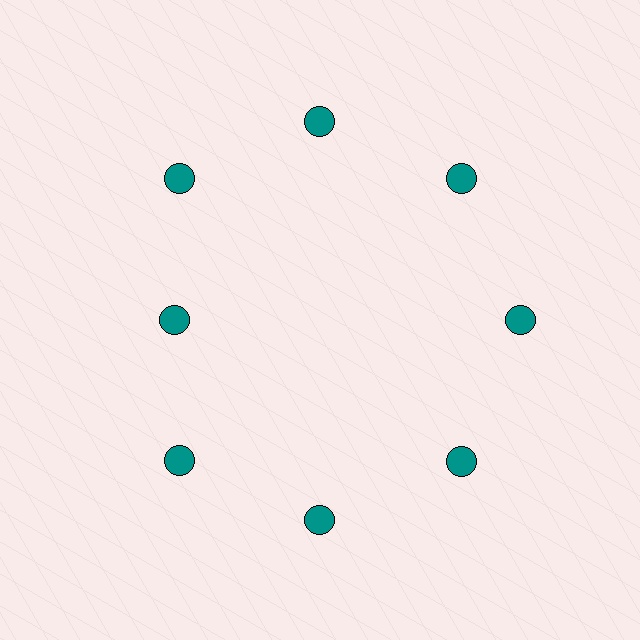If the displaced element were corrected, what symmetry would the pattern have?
It would have 8-fold rotational symmetry — the pattern would map onto itself every 45 degrees.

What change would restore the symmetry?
The symmetry would be restored by moving it outward, back onto the ring so that all 8 circles sit at equal angles and equal distance from the center.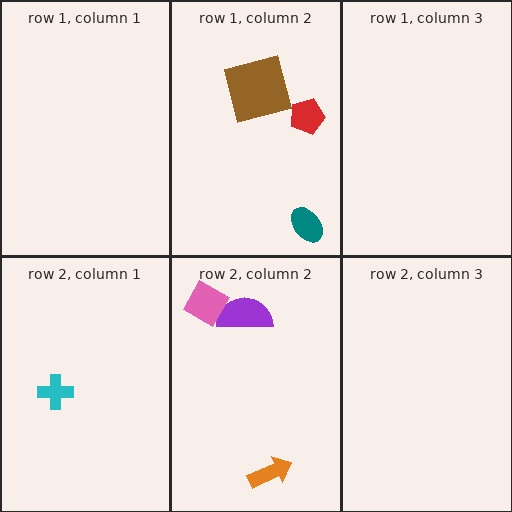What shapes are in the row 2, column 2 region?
The purple semicircle, the orange arrow, the pink diamond.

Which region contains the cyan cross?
The row 2, column 1 region.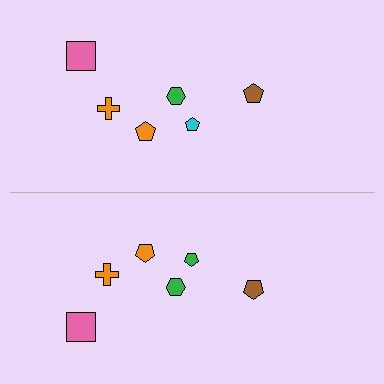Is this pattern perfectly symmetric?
No, the pattern is not perfectly symmetric. The green pentagon on the bottom side breaks the symmetry — its mirror counterpart is cyan.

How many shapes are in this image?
There are 12 shapes in this image.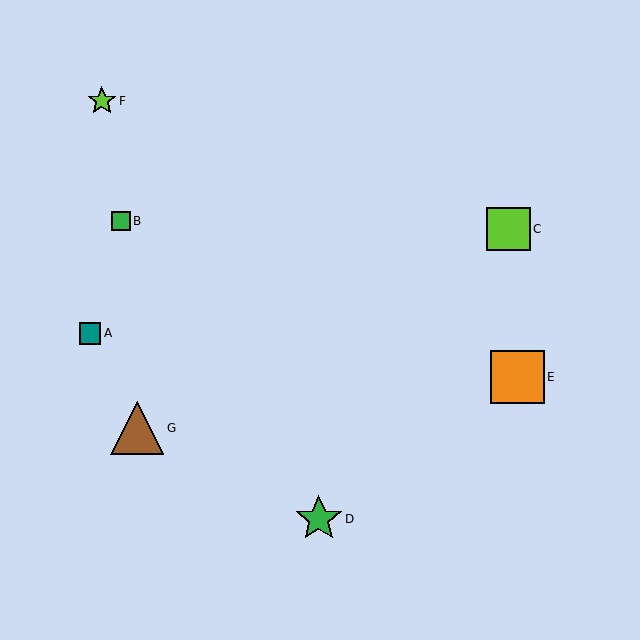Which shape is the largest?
The orange square (labeled E) is the largest.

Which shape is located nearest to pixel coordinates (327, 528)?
The green star (labeled D) at (319, 519) is nearest to that location.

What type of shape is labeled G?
Shape G is a brown triangle.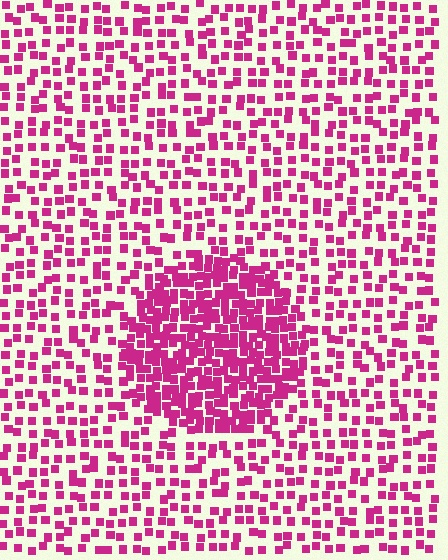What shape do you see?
I see a circle.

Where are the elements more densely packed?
The elements are more densely packed inside the circle boundary.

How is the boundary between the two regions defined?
The boundary is defined by a change in element density (approximately 2.3x ratio). All elements are the same color, size, and shape.